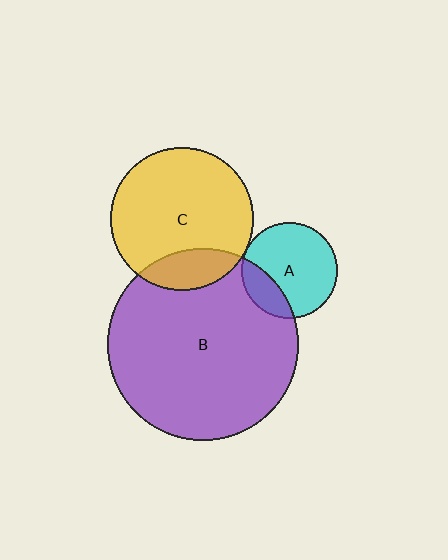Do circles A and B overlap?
Yes.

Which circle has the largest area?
Circle B (purple).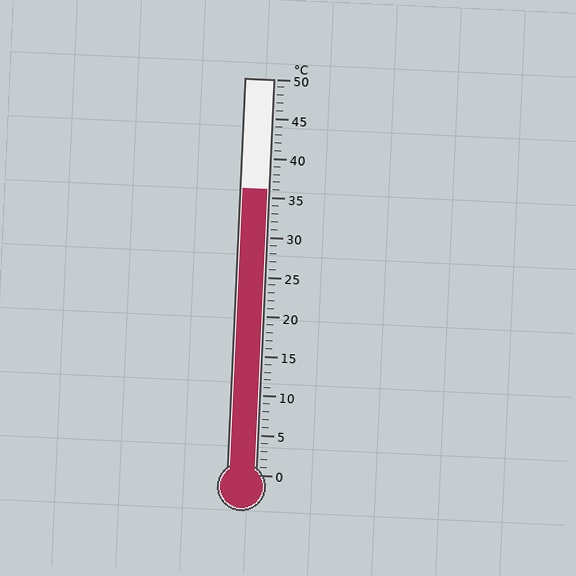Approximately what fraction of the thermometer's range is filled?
The thermometer is filled to approximately 70% of its range.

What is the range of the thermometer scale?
The thermometer scale ranges from 0°C to 50°C.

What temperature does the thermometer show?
The thermometer shows approximately 36°C.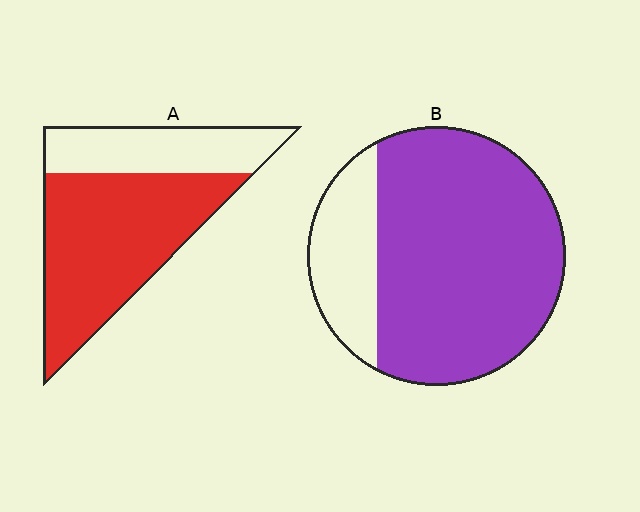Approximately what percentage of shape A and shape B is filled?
A is approximately 65% and B is approximately 80%.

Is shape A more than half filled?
Yes.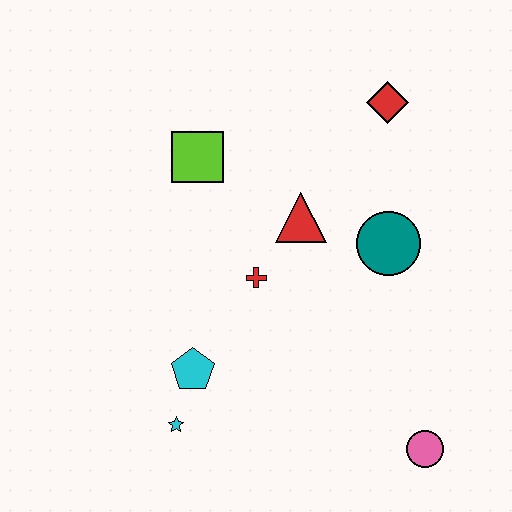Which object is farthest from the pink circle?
The lime square is farthest from the pink circle.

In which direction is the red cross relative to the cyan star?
The red cross is above the cyan star.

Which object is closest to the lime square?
The red triangle is closest to the lime square.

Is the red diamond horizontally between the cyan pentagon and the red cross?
No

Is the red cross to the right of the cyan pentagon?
Yes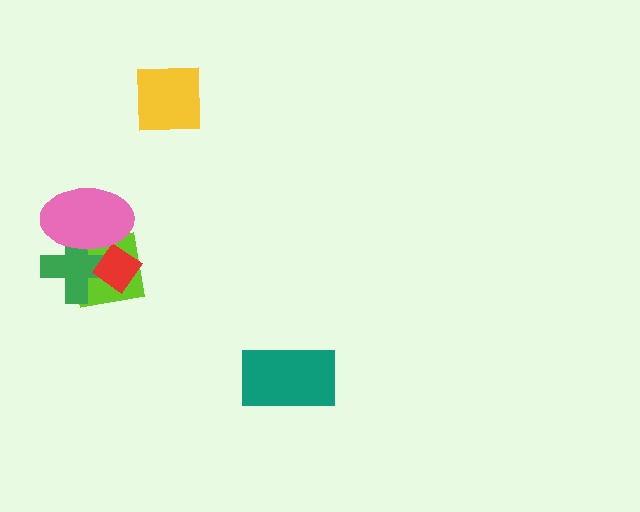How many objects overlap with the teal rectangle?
0 objects overlap with the teal rectangle.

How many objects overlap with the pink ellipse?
3 objects overlap with the pink ellipse.